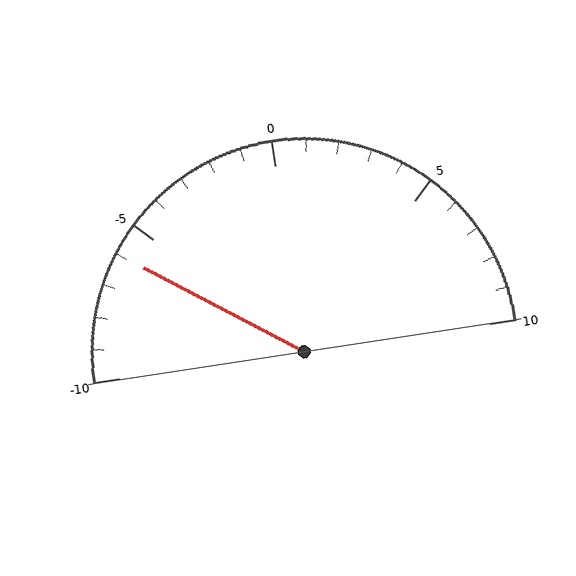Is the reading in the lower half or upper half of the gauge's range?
The reading is in the lower half of the range (-10 to 10).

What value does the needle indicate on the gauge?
The needle indicates approximately -6.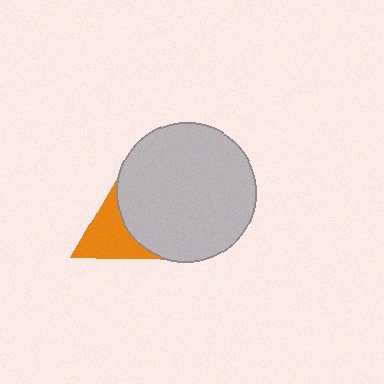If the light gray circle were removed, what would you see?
You would see the complete orange triangle.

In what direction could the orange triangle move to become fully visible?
The orange triangle could move left. That would shift it out from behind the light gray circle entirely.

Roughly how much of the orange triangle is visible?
A small part of it is visible (roughly 41%).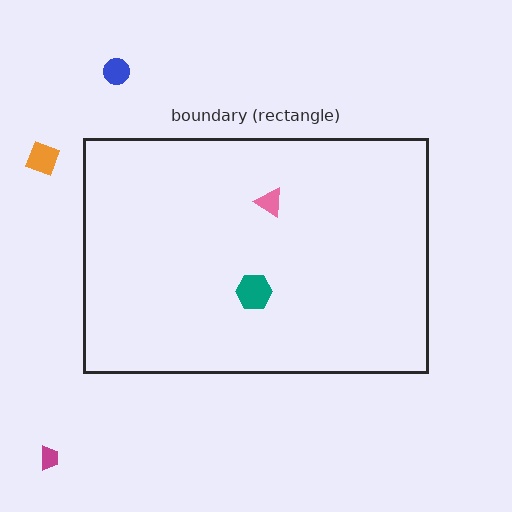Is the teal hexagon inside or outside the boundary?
Inside.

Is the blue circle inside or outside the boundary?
Outside.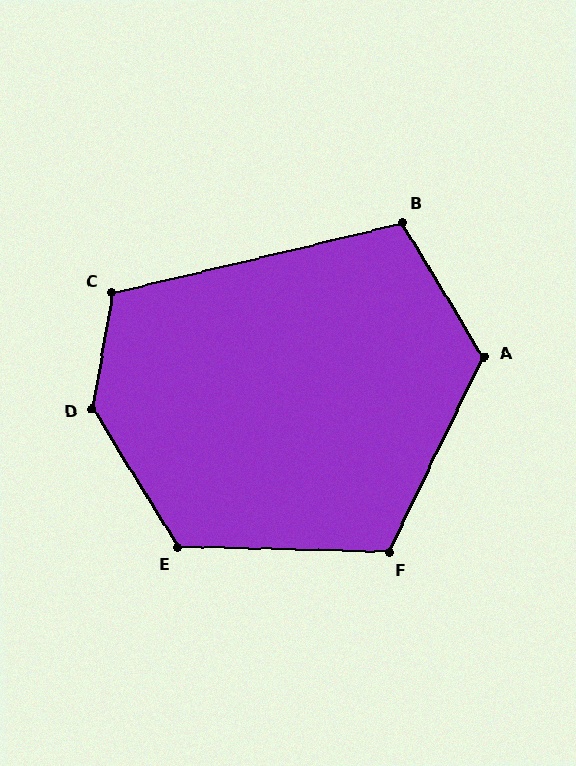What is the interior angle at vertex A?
Approximately 123 degrees (obtuse).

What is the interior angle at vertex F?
Approximately 114 degrees (obtuse).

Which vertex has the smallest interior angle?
B, at approximately 107 degrees.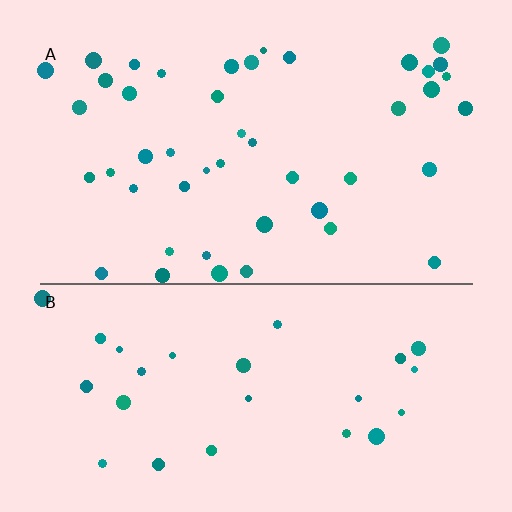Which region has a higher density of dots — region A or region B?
A (the top).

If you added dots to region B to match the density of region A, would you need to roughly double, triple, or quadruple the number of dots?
Approximately double.